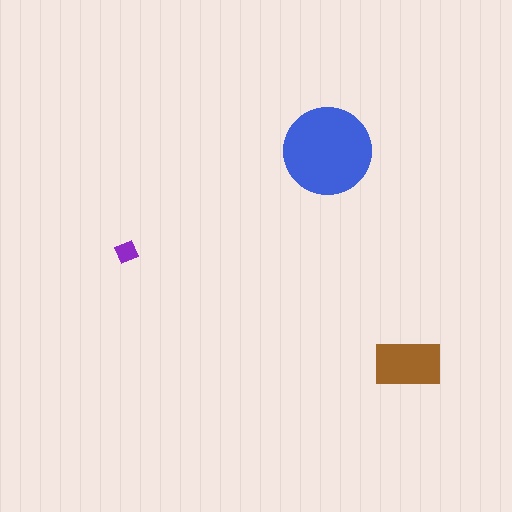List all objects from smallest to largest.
The purple diamond, the brown rectangle, the blue circle.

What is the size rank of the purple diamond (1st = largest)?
3rd.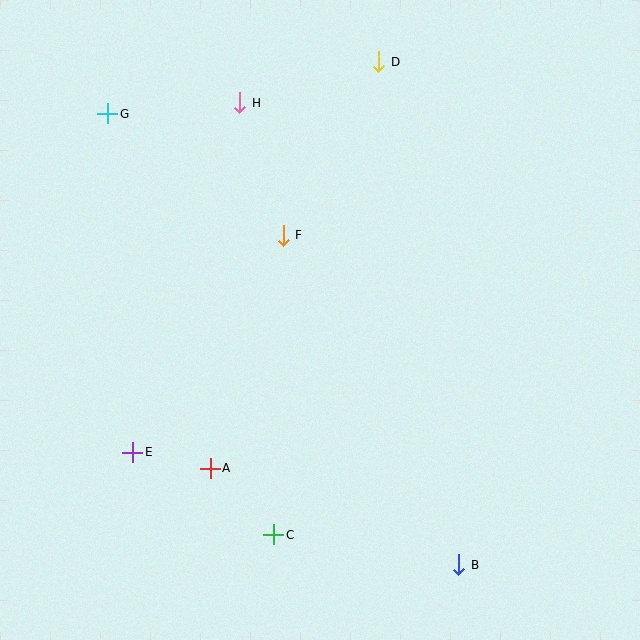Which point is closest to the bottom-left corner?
Point E is closest to the bottom-left corner.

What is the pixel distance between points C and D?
The distance between C and D is 485 pixels.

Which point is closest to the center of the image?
Point F at (283, 235) is closest to the center.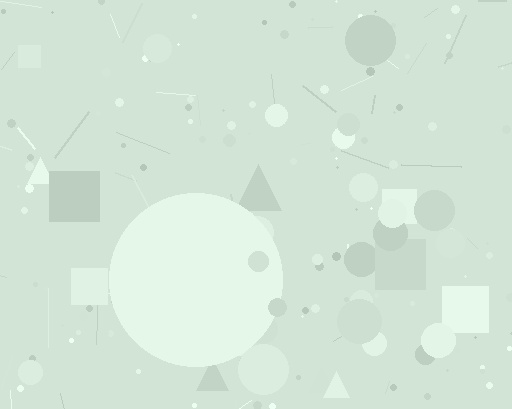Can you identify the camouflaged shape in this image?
The camouflaged shape is a circle.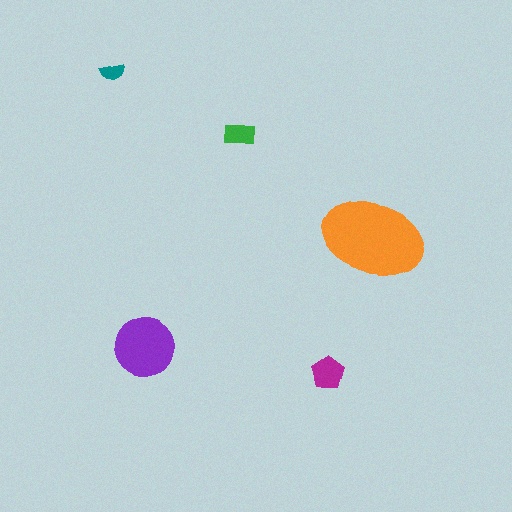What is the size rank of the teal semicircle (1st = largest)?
5th.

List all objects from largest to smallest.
The orange ellipse, the purple circle, the magenta pentagon, the green rectangle, the teal semicircle.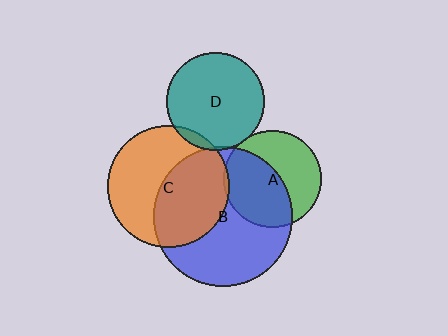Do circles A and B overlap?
Yes.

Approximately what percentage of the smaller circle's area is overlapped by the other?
Approximately 50%.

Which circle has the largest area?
Circle B (blue).